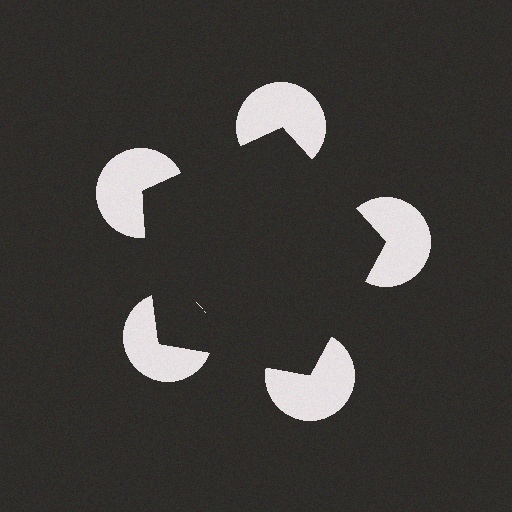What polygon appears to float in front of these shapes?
An illusory pentagon — its edges are inferred from the aligned wedge cuts in the pac-man discs, not physically drawn.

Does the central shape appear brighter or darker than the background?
It typically appears slightly darker than the background, even though no actual brightness change is drawn.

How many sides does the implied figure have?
5 sides.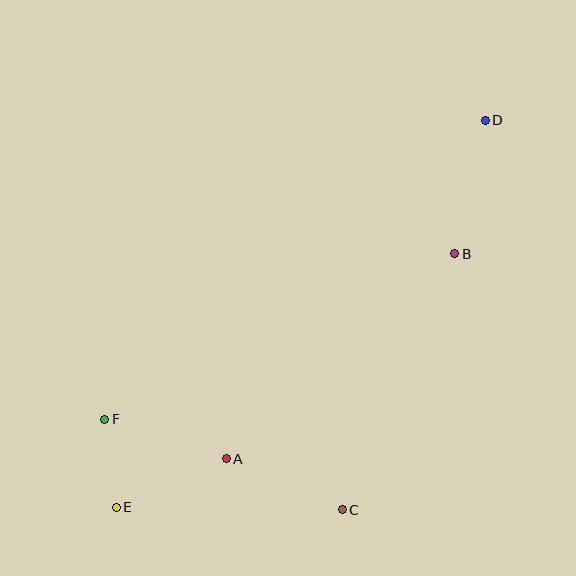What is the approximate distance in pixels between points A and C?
The distance between A and C is approximately 127 pixels.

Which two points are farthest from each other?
Points D and E are farthest from each other.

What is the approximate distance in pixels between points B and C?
The distance between B and C is approximately 279 pixels.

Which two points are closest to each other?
Points E and F are closest to each other.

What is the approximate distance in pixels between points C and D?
The distance between C and D is approximately 415 pixels.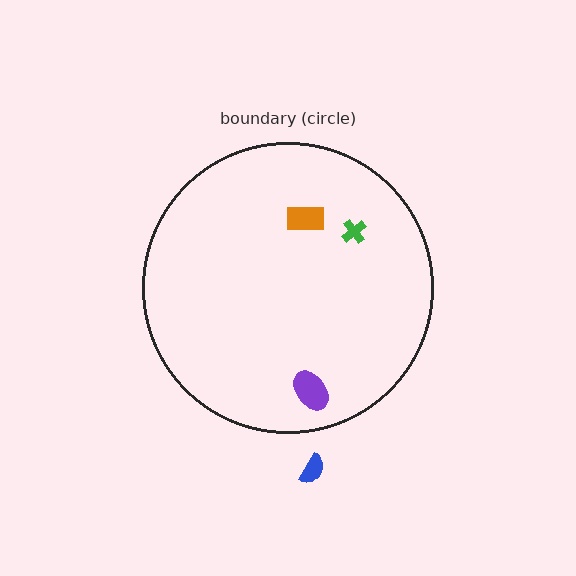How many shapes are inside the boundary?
3 inside, 1 outside.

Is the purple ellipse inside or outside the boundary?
Inside.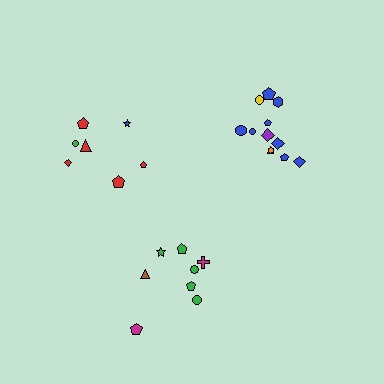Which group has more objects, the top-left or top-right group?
The top-right group.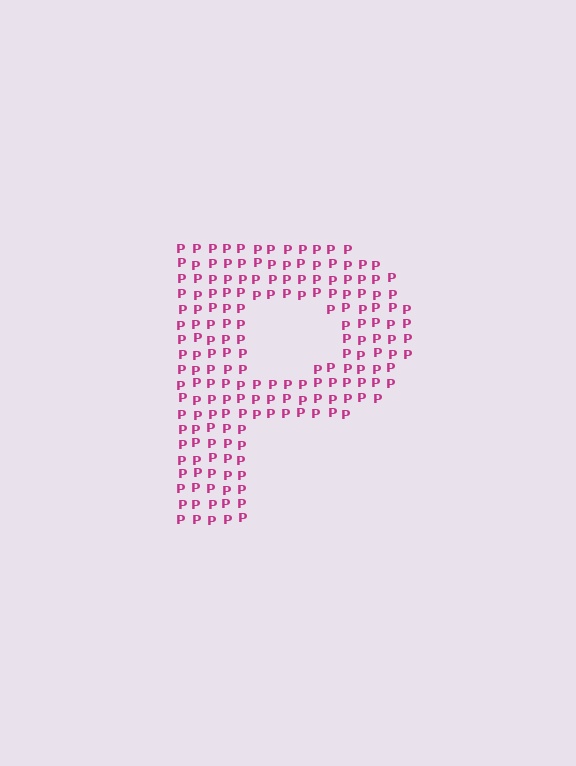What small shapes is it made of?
It is made of small letter P's.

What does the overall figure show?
The overall figure shows the letter P.